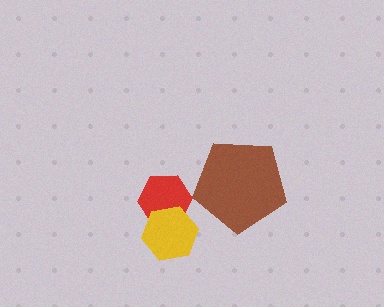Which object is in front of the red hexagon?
The yellow hexagon is in front of the red hexagon.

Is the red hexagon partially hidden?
Yes, it is partially covered by another shape.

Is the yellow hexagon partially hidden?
No, no other shape covers it.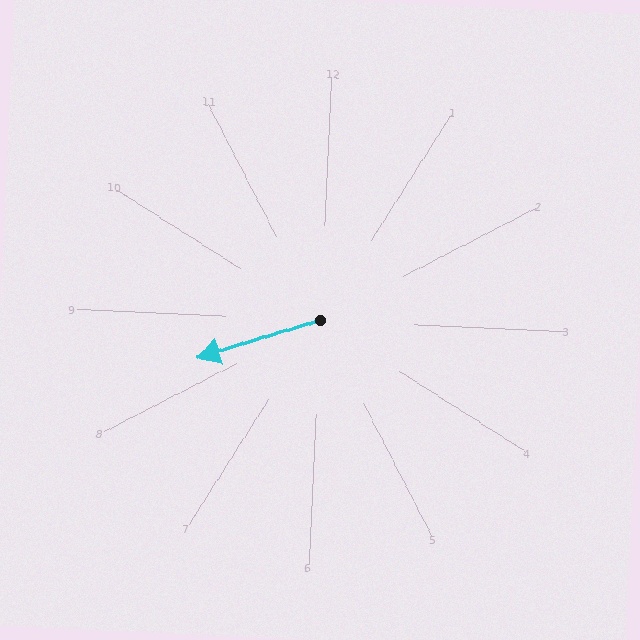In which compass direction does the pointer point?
West.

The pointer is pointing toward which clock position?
Roughly 8 o'clock.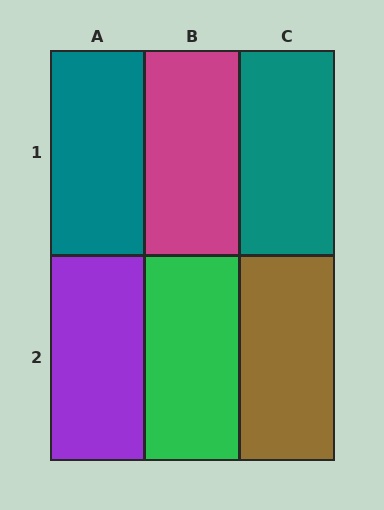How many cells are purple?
1 cell is purple.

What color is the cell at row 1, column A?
Teal.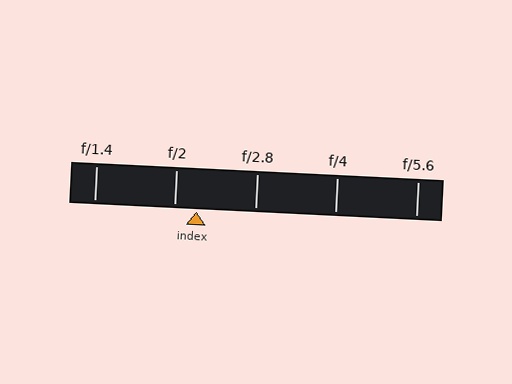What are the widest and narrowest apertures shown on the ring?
The widest aperture shown is f/1.4 and the narrowest is f/5.6.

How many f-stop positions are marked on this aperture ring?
There are 5 f-stop positions marked.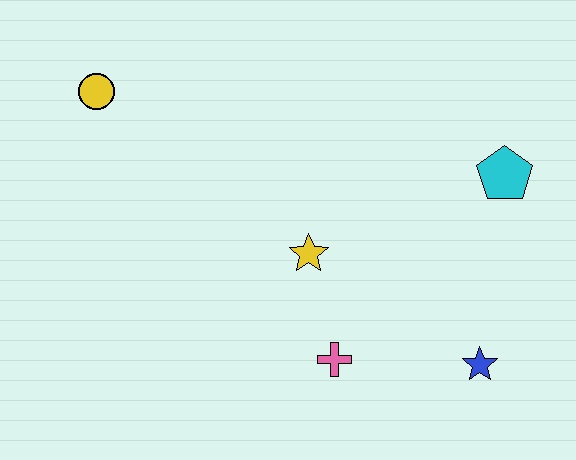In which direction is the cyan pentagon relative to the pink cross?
The cyan pentagon is above the pink cross.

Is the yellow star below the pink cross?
No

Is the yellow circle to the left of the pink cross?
Yes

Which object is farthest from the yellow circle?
The blue star is farthest from the yellow circle.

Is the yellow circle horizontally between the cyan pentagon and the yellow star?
No